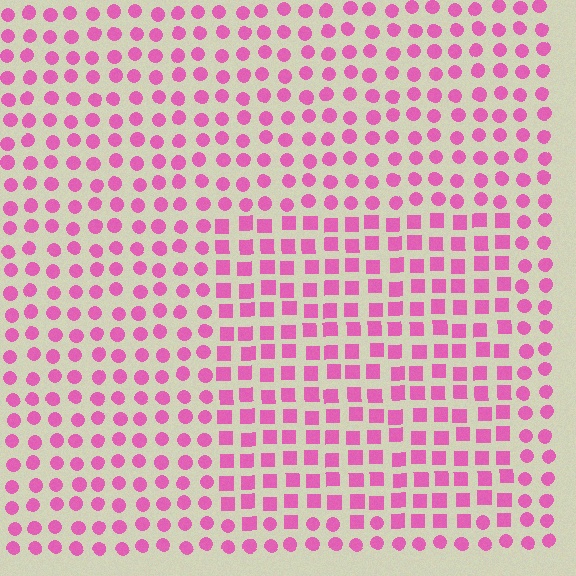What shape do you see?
I see a rectangle.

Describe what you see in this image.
The image is filled with small pink elements arranged in a uniform grid. A rectangle-shaped region contains squares, while the surrounding area contains circles. The boundary is defined purely by the change in element shape.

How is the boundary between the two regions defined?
The boundary is defined by a change in element shape: squares inside vs. circles outside. All elements share the same color and spacing.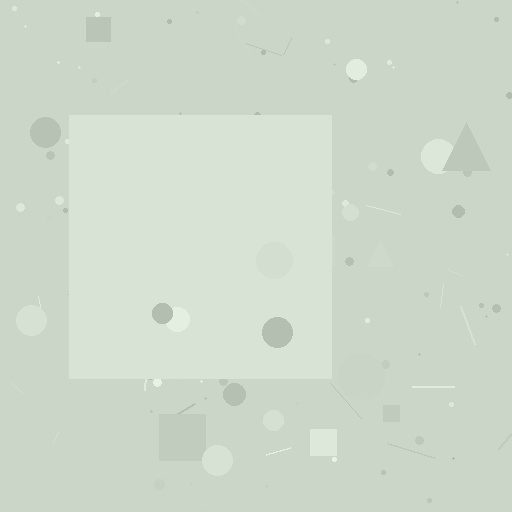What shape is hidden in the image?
A square is hidden in the image.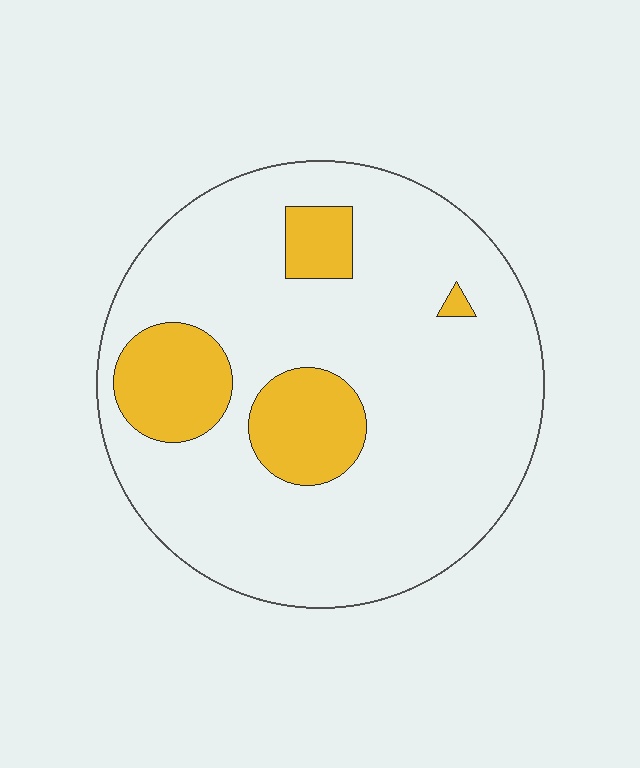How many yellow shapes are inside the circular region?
4.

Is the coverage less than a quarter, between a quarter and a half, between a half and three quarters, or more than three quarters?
Less than a quarter.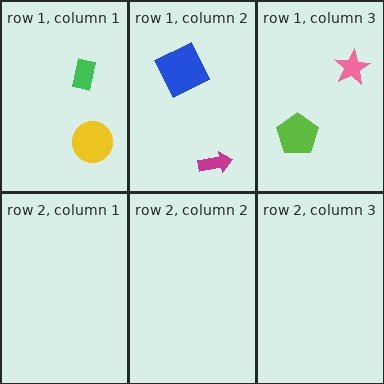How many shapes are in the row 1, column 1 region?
2.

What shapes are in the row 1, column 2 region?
The blue square, the magenta arrow.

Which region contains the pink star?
The row 1, column 3 region.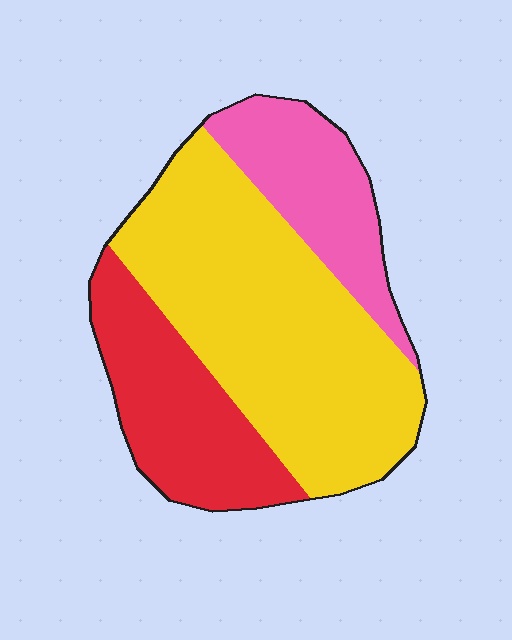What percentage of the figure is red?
Red covers about 25% of the figure.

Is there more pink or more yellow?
Yellow.